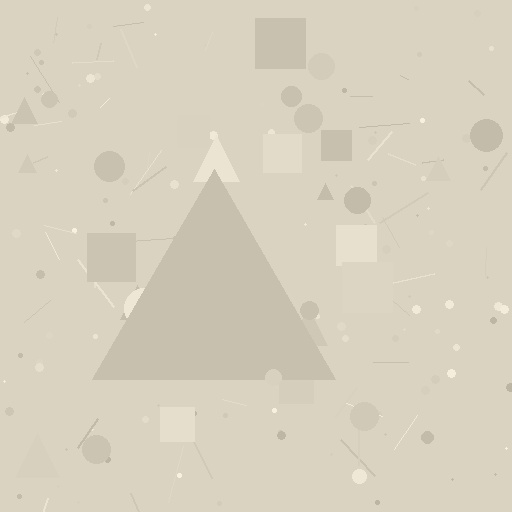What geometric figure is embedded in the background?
A triangle is embedded in the background.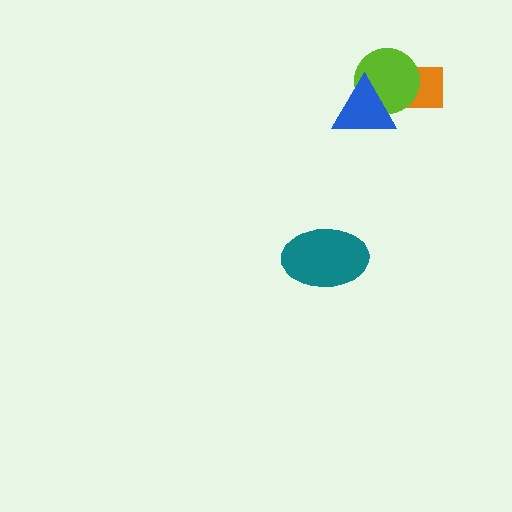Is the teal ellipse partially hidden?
No, no other shape covers it.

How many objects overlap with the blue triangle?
2 objects overlap with the blue triangle.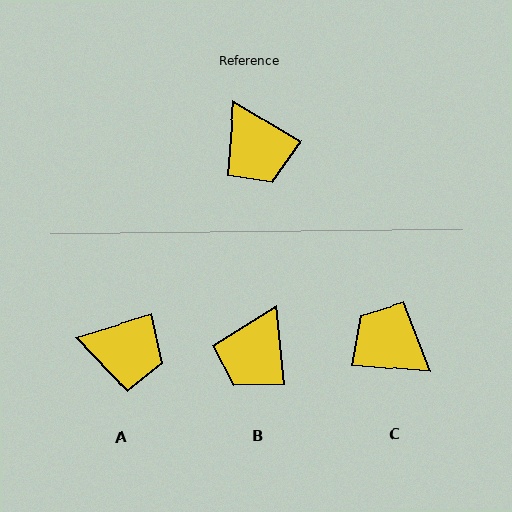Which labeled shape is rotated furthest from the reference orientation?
C, about 154 degrees away.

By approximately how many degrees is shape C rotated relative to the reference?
Approximately 154 degrees clockwise.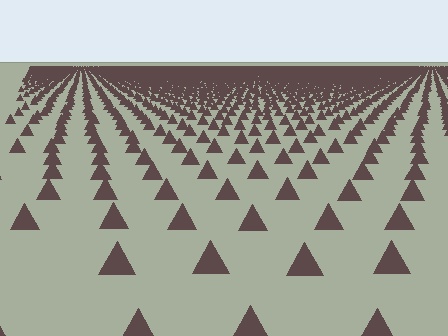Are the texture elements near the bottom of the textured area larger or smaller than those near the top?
Larger. Near the bottom, elements are closer to the viewer and appear at a bigger on-screen size.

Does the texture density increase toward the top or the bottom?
Density increases toward the top.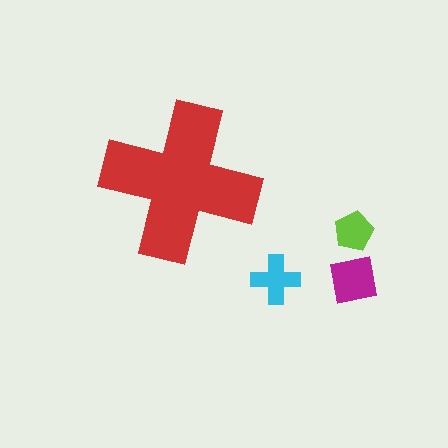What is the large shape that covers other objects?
A red cross.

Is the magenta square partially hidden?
No, the magenta square is fully visible.